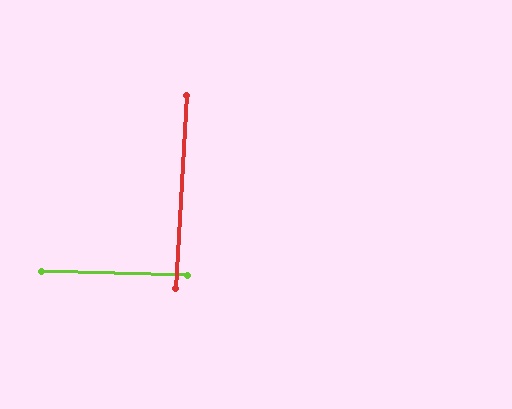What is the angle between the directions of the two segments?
Approximately 89 degrees.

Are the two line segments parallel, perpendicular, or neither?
Perpendicular — they meet at approximately 89°.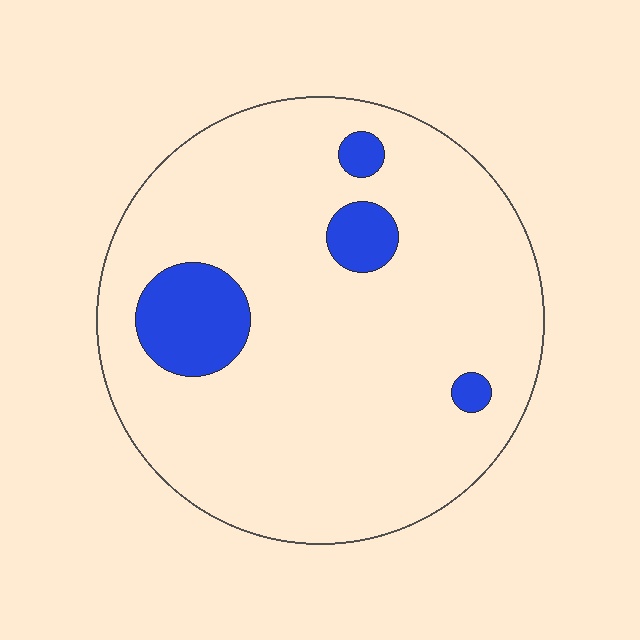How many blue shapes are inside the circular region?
4.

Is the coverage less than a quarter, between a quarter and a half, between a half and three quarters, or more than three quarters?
Less than a quarter.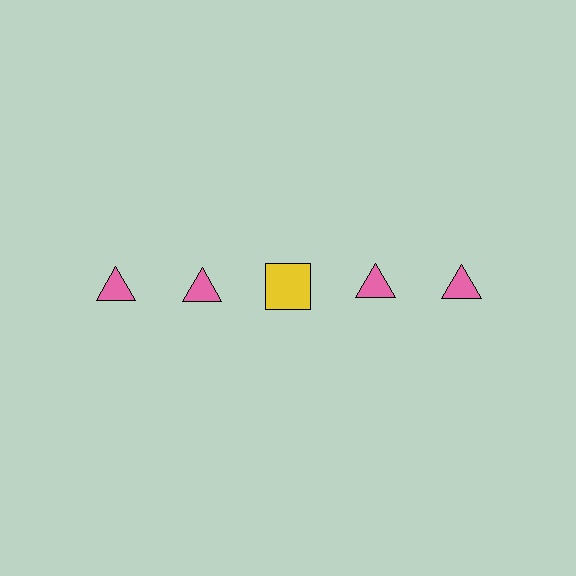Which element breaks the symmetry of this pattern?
The yellow square in the top row, center column breaks the symmetry. All other shapes are pink triangles.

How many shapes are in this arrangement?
There are 5 shapes arranged in a grid pattern.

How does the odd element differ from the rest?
It differs in both color (yellow instead of pink) and shape (square instead of triangle).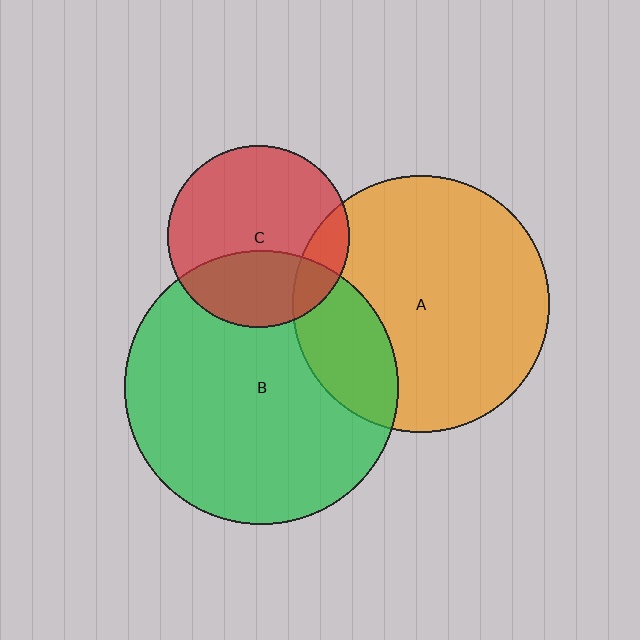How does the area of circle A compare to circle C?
Approximately 2.0 times.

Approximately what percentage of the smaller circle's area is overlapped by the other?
Approximately 20%.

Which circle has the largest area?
Circle B (green).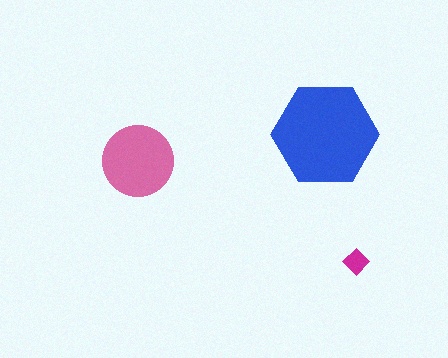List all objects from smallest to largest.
The magenta diamond, the pink circle, the blue hexagon.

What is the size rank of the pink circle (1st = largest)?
2nd.